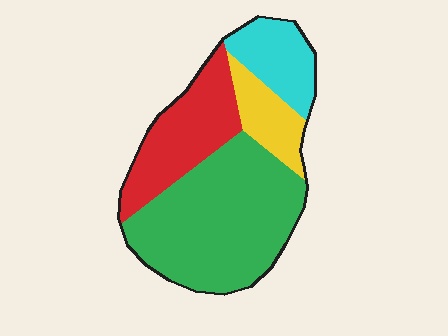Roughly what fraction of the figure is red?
Red takes up about one quarter (1/4) of the figure.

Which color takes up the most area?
Green, at roughly 50%.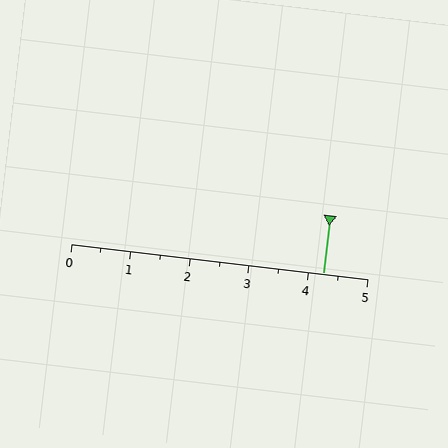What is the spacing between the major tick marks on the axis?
The major ticks are spaced 1 apart.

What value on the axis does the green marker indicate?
The marker indicates approximately 4.2.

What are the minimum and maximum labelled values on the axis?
The axis runs from 0 to 5.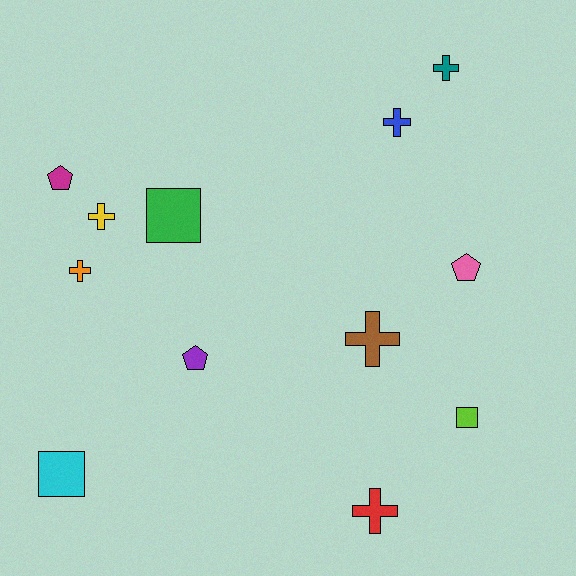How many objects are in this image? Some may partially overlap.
There are 12 objects.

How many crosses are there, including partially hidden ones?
There are 6 crosses.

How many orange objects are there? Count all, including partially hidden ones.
There is 1 orange object.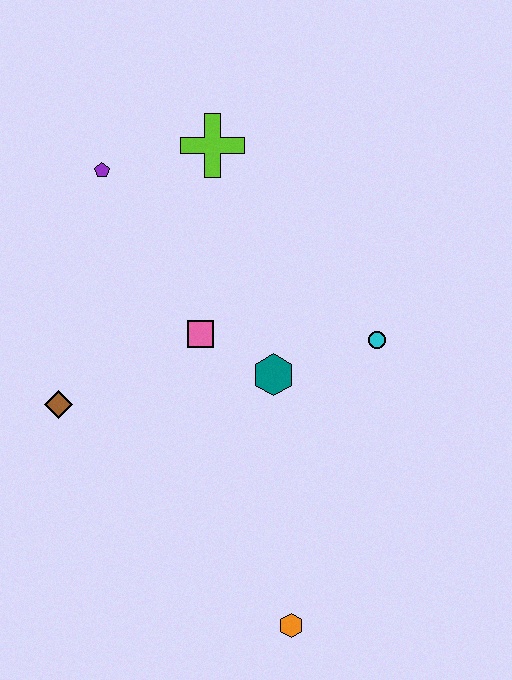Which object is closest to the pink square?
The teal hexagon is closest to the pink square.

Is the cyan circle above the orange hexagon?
Yes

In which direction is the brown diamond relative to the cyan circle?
The brown diamond is to the left of the cyan circle.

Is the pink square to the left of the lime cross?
Yes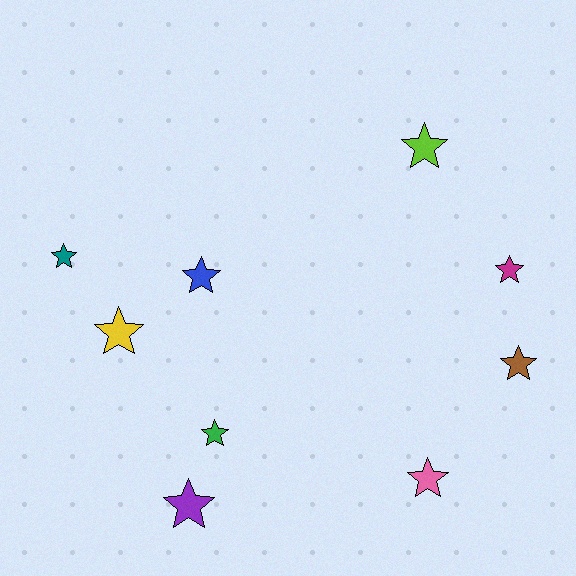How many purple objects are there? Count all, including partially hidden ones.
There is 1 purple object.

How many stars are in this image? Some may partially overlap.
There are 9 stars.